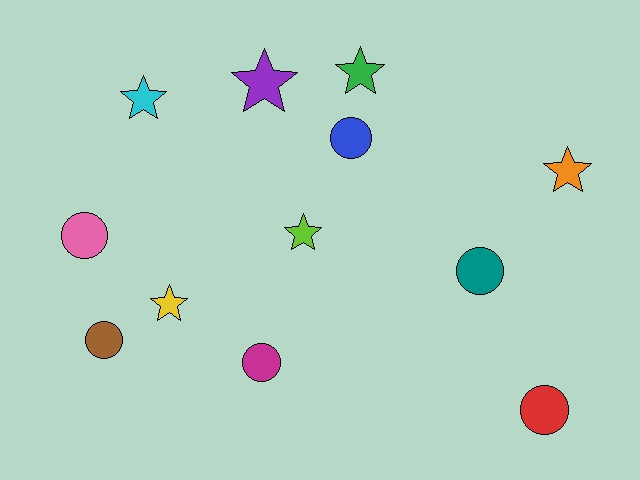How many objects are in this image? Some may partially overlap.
There are 12 objects.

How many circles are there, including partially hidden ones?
There are 6 circles.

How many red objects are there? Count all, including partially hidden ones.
There is 1 red object.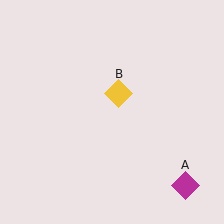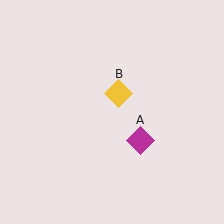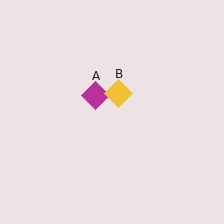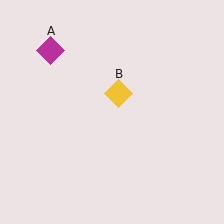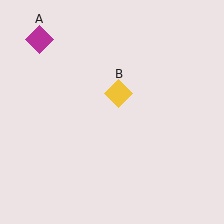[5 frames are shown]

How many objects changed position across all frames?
1 object changed position: magenta diamond (object A).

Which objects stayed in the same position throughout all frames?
Yellow diamond (object B) remained stationary.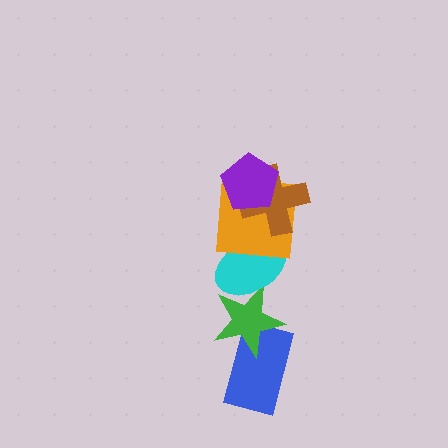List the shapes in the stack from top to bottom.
From top to bottom: the purple pentagon, the brown cross, the orange square, the cyan ellipse, the green star, the blue rectangle.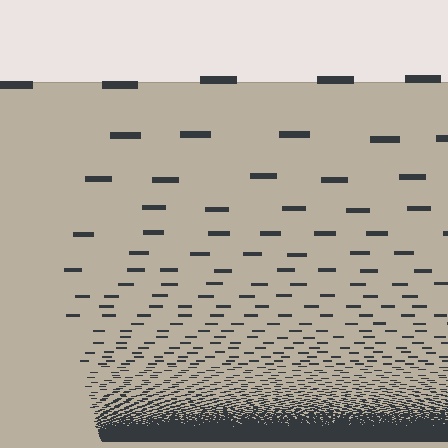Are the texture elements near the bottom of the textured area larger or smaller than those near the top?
Smaller. The gradient is inverted — elements near the bottom are smaller and denser.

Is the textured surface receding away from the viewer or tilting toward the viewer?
The surface appears to tilt toward the viewer. Texture elements get larger and sparser toward the top.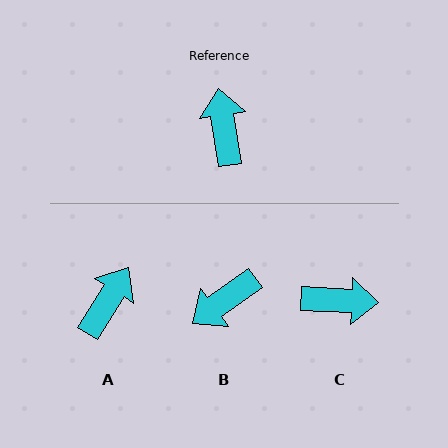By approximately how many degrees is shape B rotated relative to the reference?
Approximately 117 degrees counter-clockwise.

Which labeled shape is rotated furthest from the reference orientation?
B, about 117 degrees away.